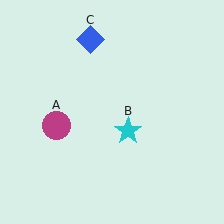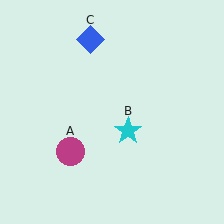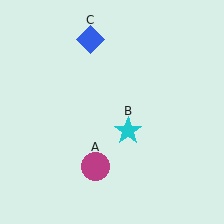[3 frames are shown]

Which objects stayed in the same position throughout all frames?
Cyan star (object B) and blue diamond (object C) remained stationary.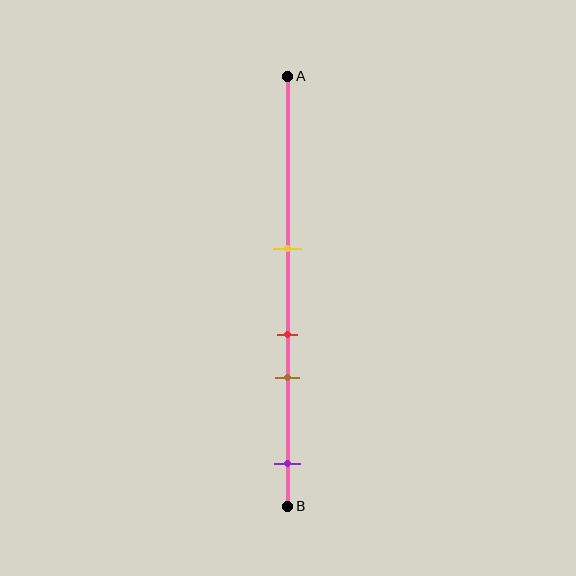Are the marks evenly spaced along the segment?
No, the marks are not evenly spaced.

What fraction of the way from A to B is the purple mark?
The purple mark is approximately 90% (0.9) of the way from A to B.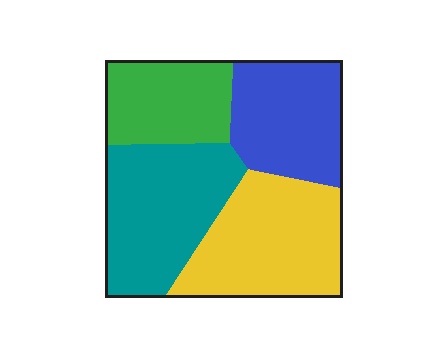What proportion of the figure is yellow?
Yellow takes up about one third (1/3) of the figure.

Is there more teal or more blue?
Teal.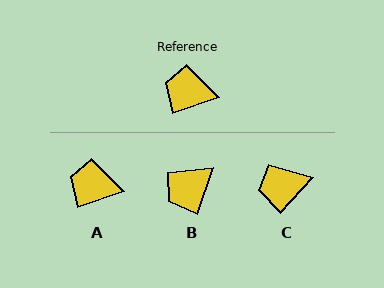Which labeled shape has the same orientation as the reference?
A.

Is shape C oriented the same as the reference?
No, it is off by about 29 degrees.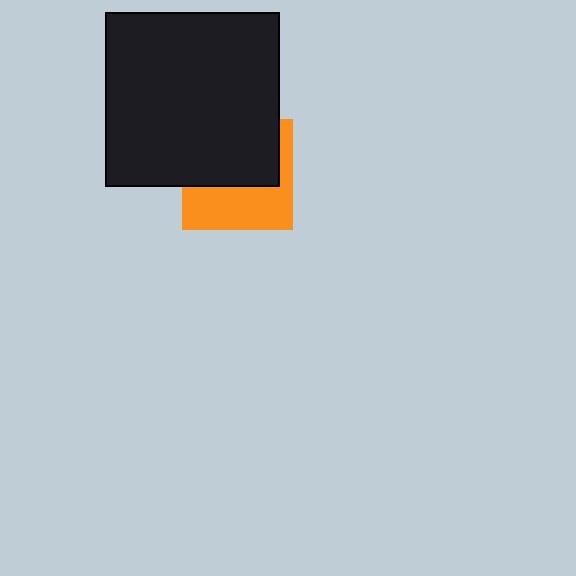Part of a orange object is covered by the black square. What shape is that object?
It is a square.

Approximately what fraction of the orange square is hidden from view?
Roughly 54% of the orange square is hidden behind the black square.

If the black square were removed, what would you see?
You would see the complete orange square.